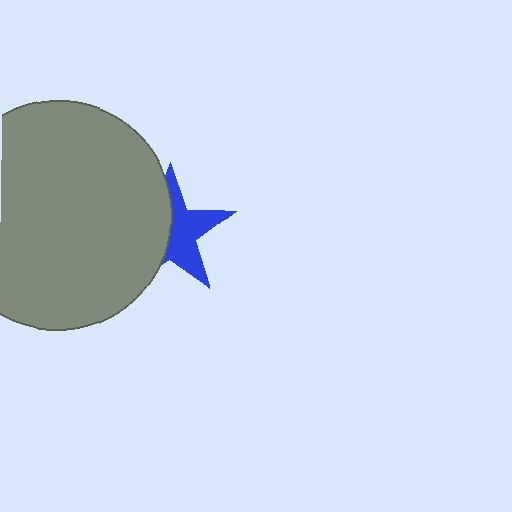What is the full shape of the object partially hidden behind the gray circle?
The partially hidden object is a blue star.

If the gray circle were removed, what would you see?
You would see the complete blue star.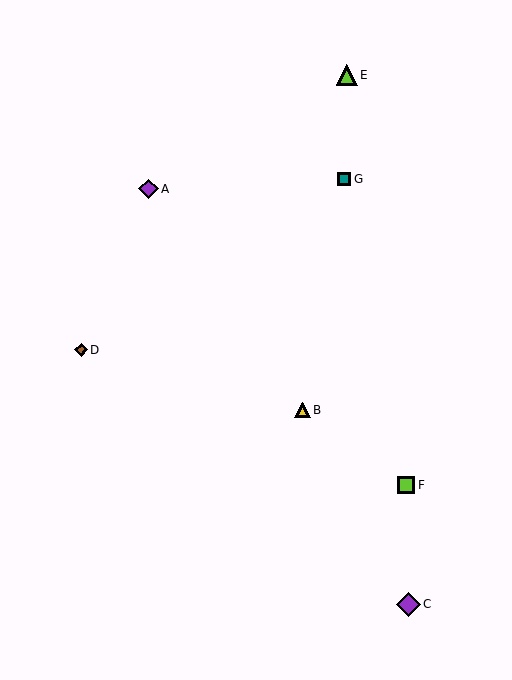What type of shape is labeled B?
Shape B is a yellow triangle.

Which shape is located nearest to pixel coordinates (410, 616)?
The purple diamond (labeled C) at (409, 604) is nearest to that location.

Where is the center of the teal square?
The center of the teal square is at (344, 179).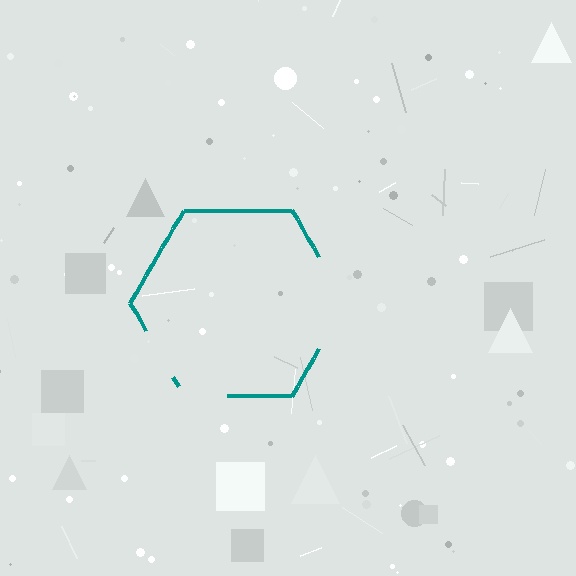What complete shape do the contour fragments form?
The contour fragments form a hexagon.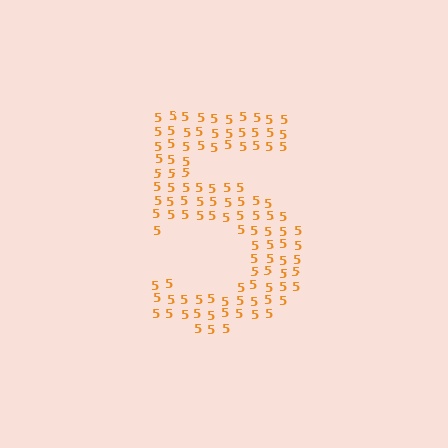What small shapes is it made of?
It is made of small digit 5's.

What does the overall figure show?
The overall figure shows the digit 5.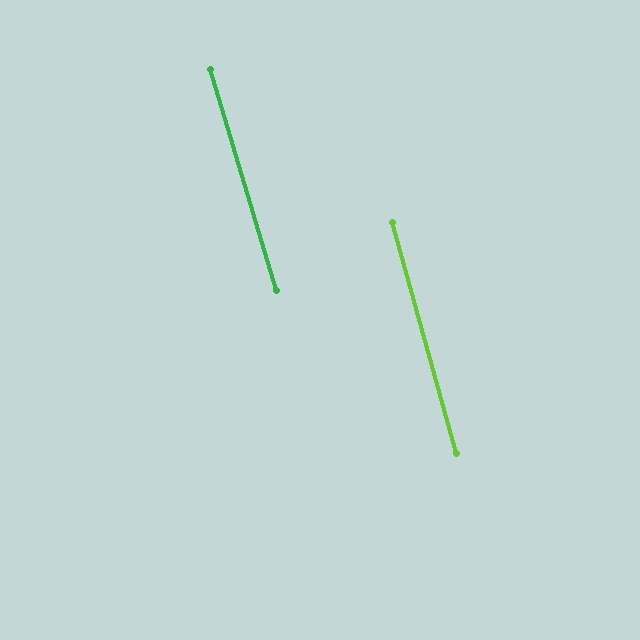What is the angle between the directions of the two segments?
Approximately 1 degree.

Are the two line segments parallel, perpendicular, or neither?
Parallel — their directions differ by only 1.2°.